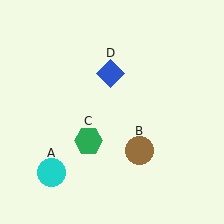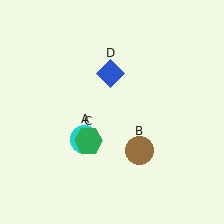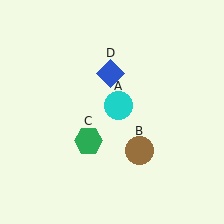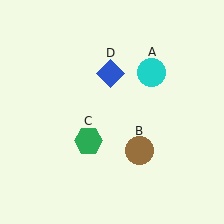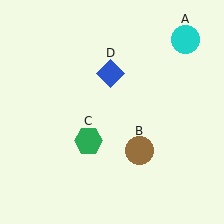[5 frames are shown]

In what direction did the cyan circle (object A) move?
The cyan circle (object A) moved up and to the right.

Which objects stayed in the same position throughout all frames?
Brown circle (object B) and green hexagon (object C) and blue diamond (object D) remained stationary.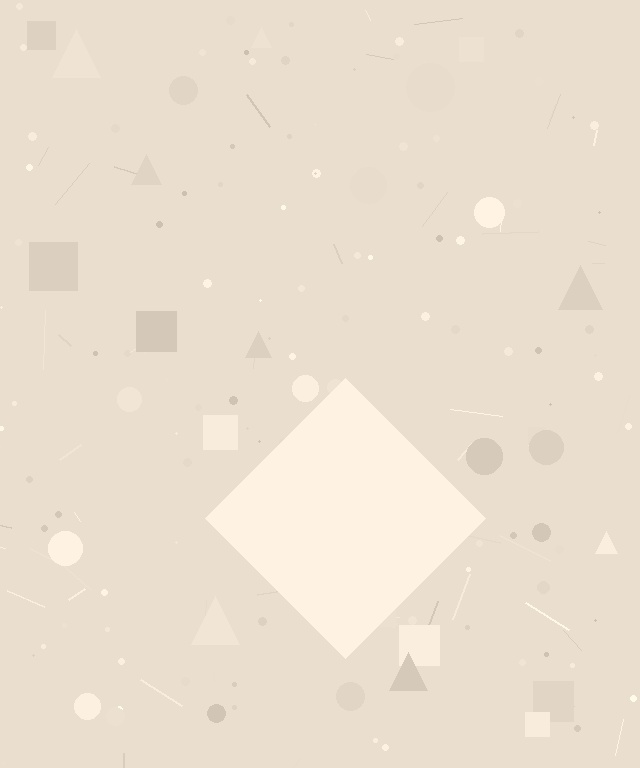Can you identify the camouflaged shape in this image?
The camouflaged shape is a diamond.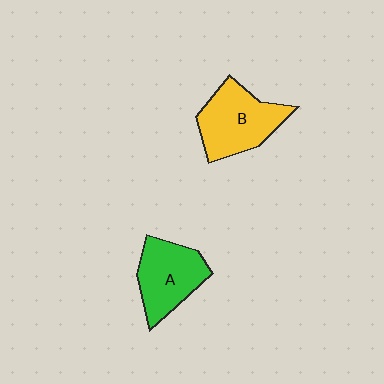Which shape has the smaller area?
Shape A (green).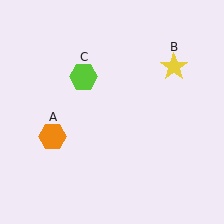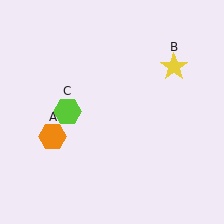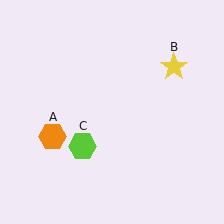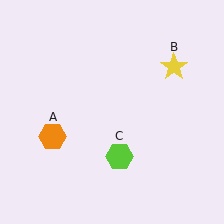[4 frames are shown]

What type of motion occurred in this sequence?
The lime hexagon (object C) rotated counterclockwise around the center of the scene.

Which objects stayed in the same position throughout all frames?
Orange hexagon (object A) and yellow star (object B) remained stationary.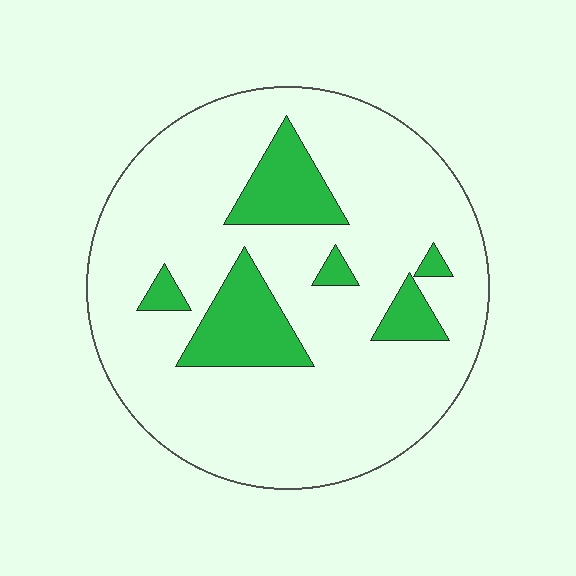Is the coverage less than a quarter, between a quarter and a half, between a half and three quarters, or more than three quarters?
Less than a quarter.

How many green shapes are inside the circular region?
6.